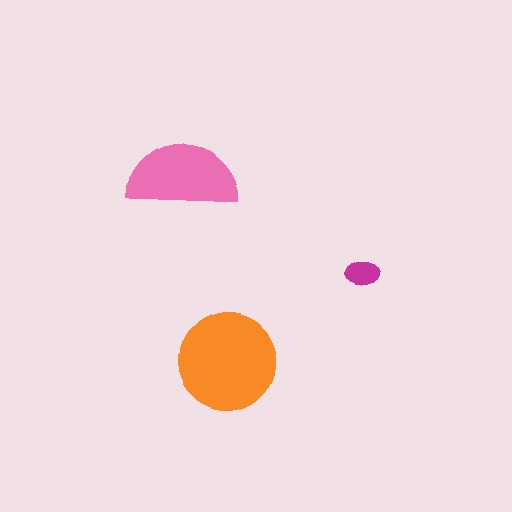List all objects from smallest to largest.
The magenta ellipse, the pink semicircle, the orange circle.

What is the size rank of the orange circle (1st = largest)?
1st.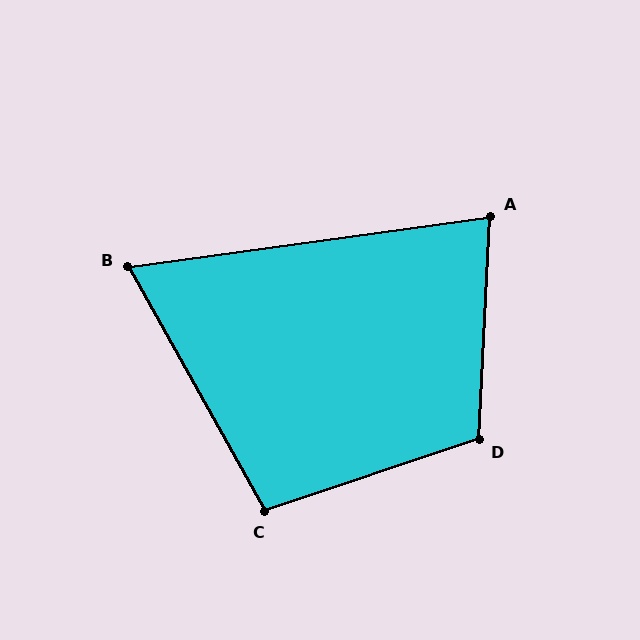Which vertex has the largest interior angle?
D, at approximately 111 degrees.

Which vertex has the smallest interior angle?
B, at approximately 69 degrees.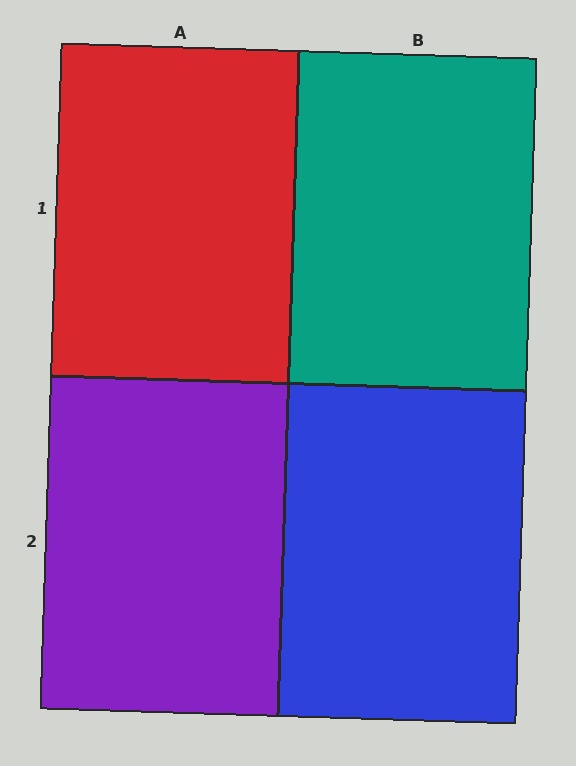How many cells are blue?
1 cell is blue.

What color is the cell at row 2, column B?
Blue.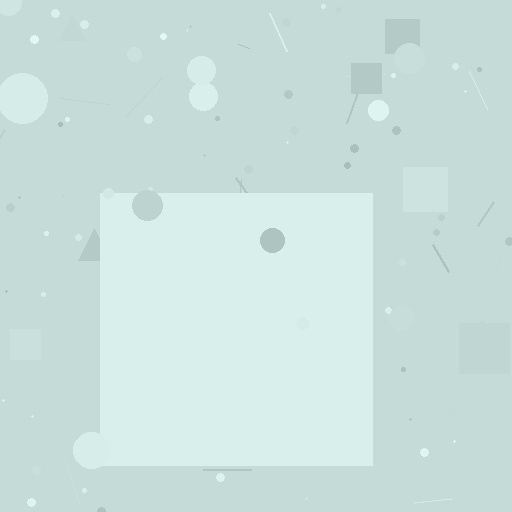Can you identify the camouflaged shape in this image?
The camouflaged shape is a square.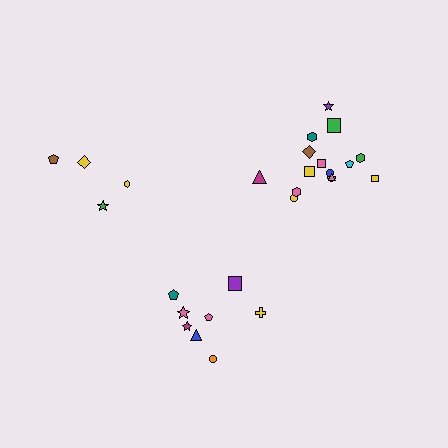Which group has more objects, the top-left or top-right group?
The top-right group.